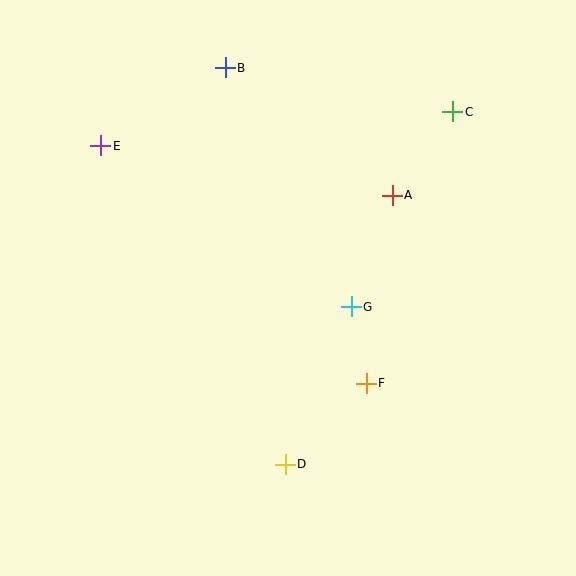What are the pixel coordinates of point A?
Point A is at (392, 195).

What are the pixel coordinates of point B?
Point B is at (225, 68).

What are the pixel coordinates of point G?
Point G is at (351, 307).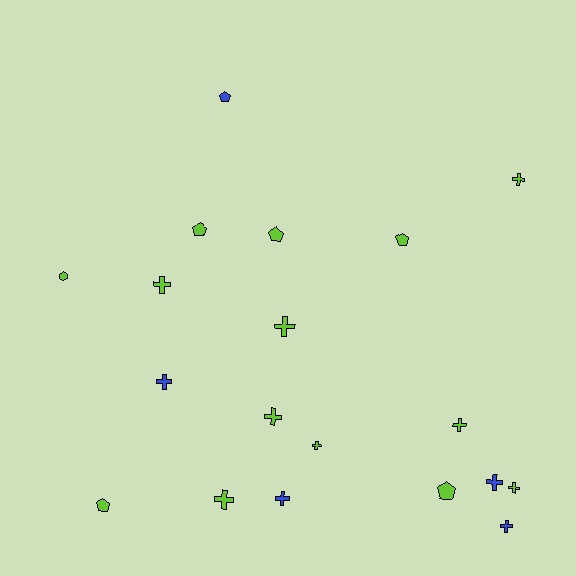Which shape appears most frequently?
Cross, with 12 objects.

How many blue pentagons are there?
There is 1 blue pentagon.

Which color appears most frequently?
Lime, with 14 objects.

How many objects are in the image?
There are 19 objects.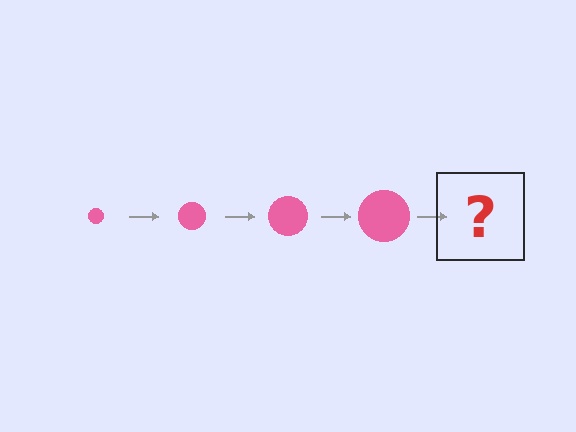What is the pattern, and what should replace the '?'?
The pattern is that the circle gets progressively larger each step. The '?' should be a pink circle, larger than the previous one.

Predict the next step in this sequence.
The next step is a pink circle, larger than the previous one.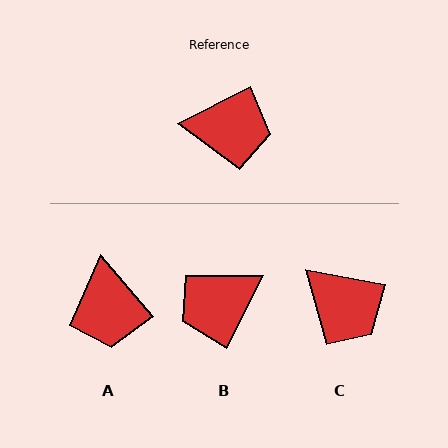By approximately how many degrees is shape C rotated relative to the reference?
Approximately 37 degrees clockwise.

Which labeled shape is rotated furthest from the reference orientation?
B, about 144 degrees away.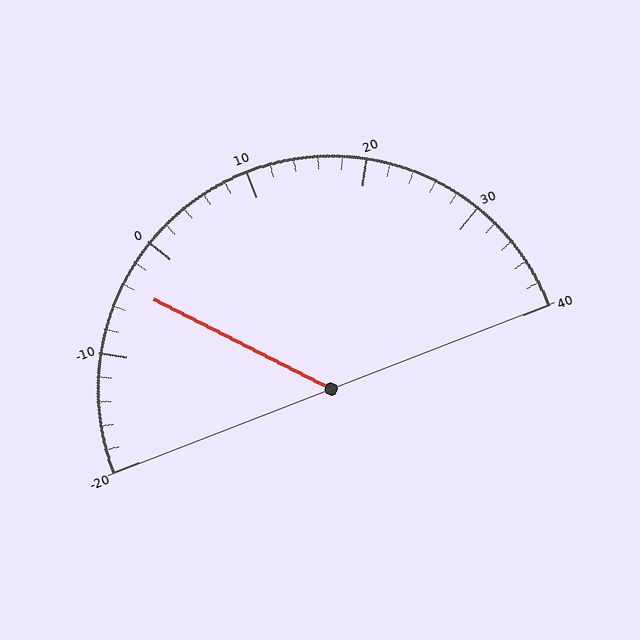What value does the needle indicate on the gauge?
The needle indicates approximately -4.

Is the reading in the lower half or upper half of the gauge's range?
The reading is in the lower half of the range (-20 to 40).